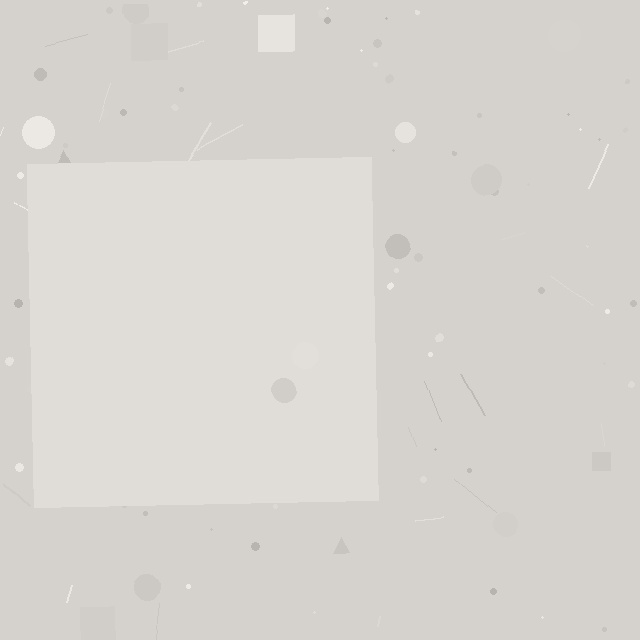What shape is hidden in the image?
A square is hidden in the image.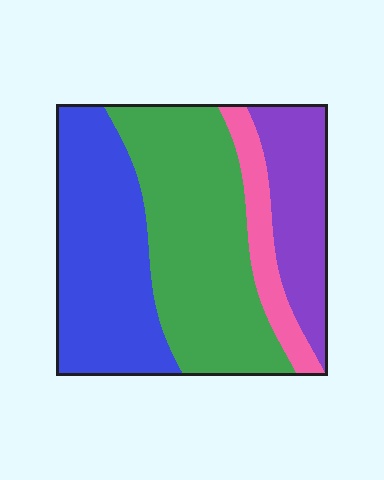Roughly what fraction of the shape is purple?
Purple takes up less than a quarter of the shape.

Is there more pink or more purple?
Purple.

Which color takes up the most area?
Green, at roughly 40%.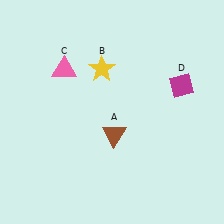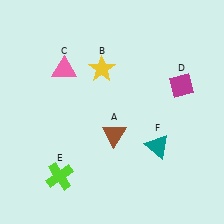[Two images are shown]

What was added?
A lime cross (E), a teal triangle (F) were added in Image 2.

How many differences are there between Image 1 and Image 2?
There are 2 differences between the two images.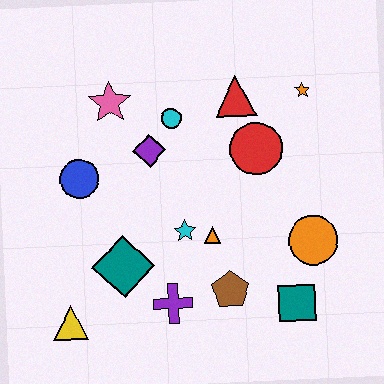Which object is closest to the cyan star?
The orange triangle is closest to the cyan star.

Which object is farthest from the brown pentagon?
The pink star is farthest from the brown pentagon.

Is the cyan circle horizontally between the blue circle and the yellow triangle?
No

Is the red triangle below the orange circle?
No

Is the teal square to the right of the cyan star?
Yes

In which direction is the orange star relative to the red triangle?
The orange star is to the right of the red triangle.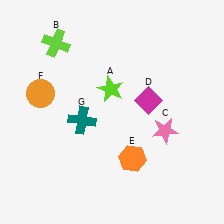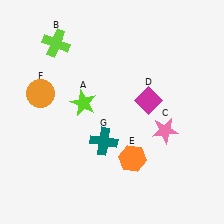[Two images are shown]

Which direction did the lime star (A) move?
The lime star (A) moved left.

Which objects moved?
The objects that moved are: the lime star (A), the teal cross (G).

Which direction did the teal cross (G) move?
The teal cross (G) moved right.